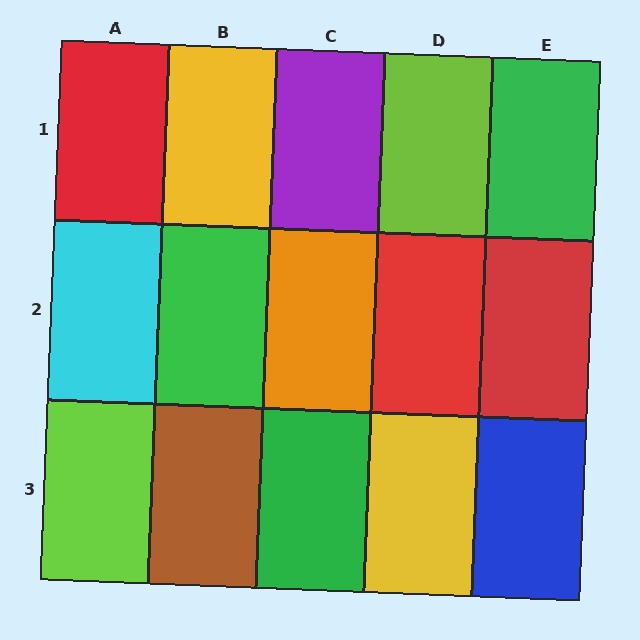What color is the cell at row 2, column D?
Red.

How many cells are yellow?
2 cells are yellow.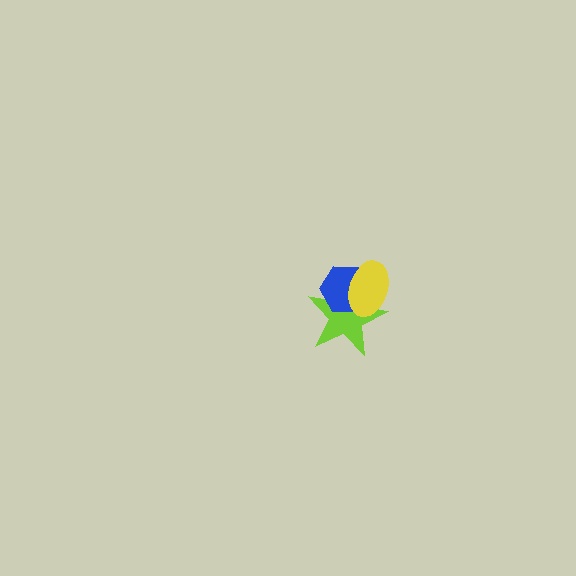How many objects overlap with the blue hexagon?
2 objects overlap with the blue hexagon.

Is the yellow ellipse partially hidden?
No, no other shape covers it.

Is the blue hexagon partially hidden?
Yes, it is partially covered by another shape.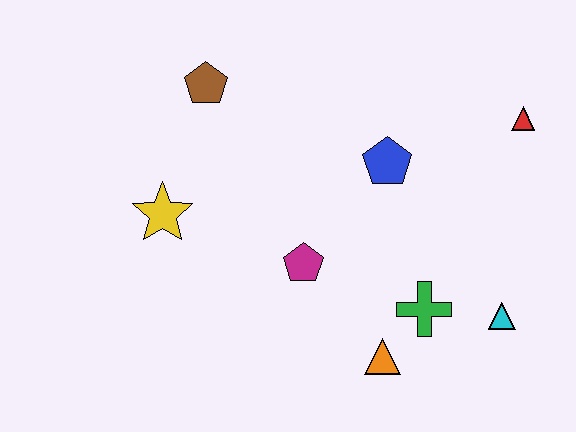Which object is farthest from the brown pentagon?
The cyan triangle is farthest from the brown pentagon.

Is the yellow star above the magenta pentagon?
Yes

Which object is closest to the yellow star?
The brown pentagon is closest to the yellow star.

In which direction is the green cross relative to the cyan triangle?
The green cross is to the left of the cyan triangle.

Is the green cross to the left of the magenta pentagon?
No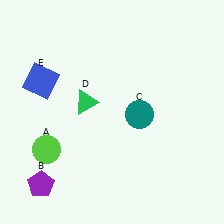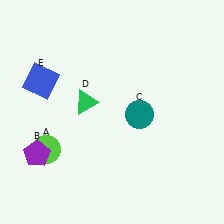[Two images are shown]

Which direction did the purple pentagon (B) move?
The purple pentagon (B) moved up.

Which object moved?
The purple pentagon (B) moved up.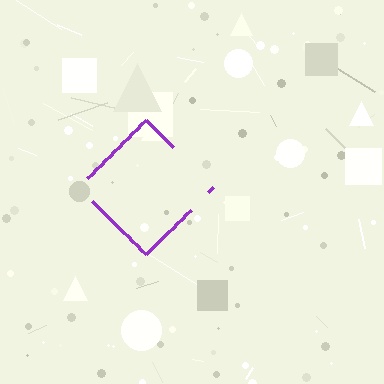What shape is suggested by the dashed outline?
The dashed outline suggests a diamond.